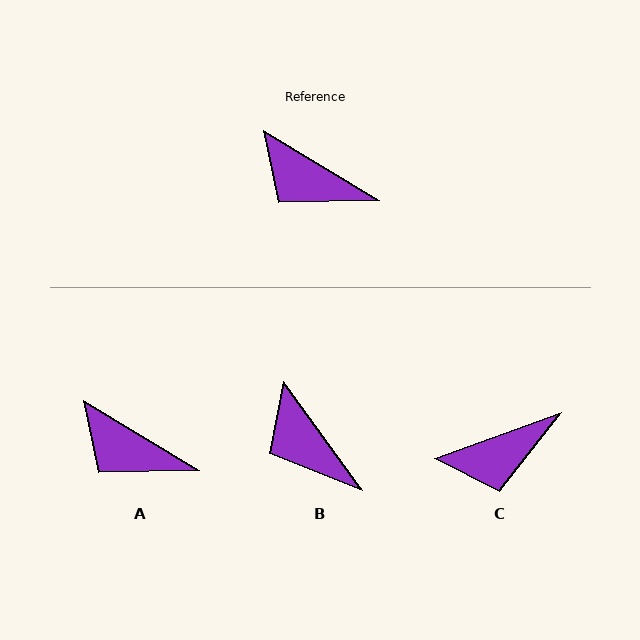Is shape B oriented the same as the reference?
No, it is off by about 23 degrees.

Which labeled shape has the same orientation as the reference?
A.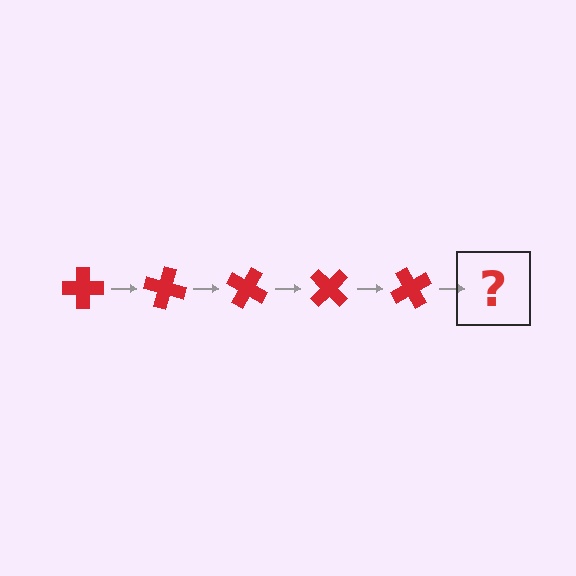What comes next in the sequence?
The next element should be a red cross rotated 75 degrees.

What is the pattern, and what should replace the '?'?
The pattern is that the cross rotates 15 degrees each step. The '?' should be a red cross rotated 75 degrees.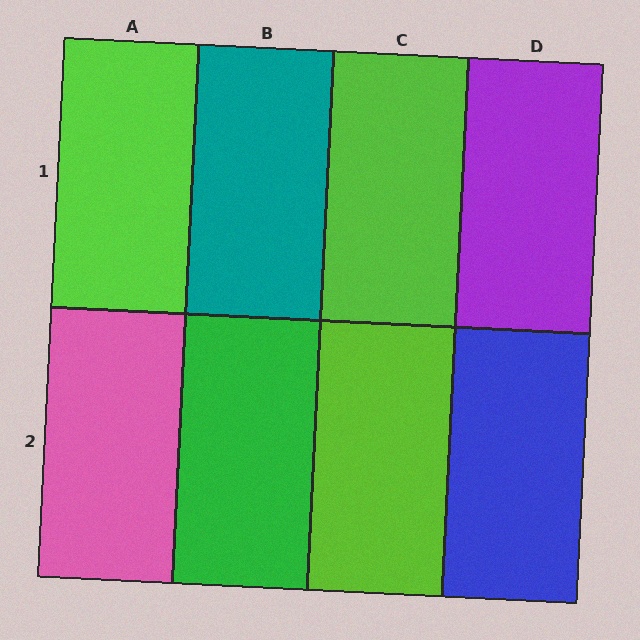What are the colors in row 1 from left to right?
Lime, teal, lime, purple.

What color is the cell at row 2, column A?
Pink.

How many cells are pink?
1 cell is pink.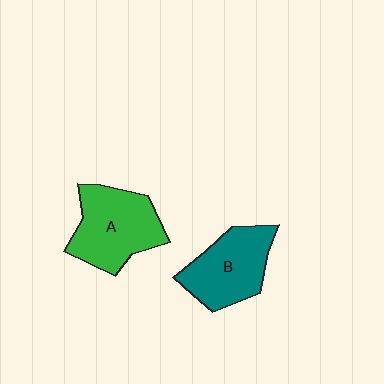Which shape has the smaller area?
Shape B (teal).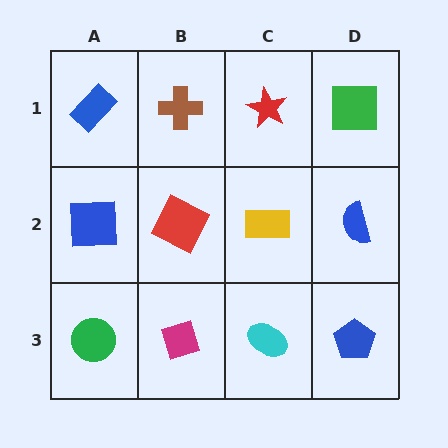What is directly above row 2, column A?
A blue rectangle.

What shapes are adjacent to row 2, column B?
A brown cross (row 1, column B), a magenta diamond (row 3, column B), a blue square (row 2, column A), a yellow rectangle (row 2, column C).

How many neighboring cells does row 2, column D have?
3.